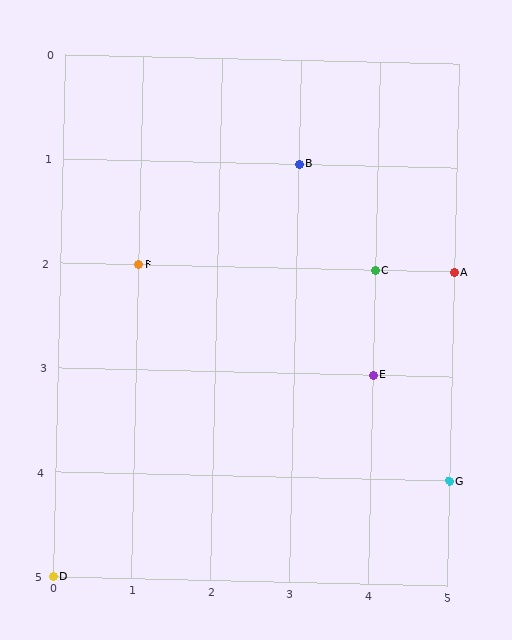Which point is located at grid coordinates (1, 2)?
Point F is at (1, 2).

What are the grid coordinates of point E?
Point E is at grid coordinates (4, 3).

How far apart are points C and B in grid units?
Points C and B are 1 column and 1 row apart (about 1.4 grid units diagonally).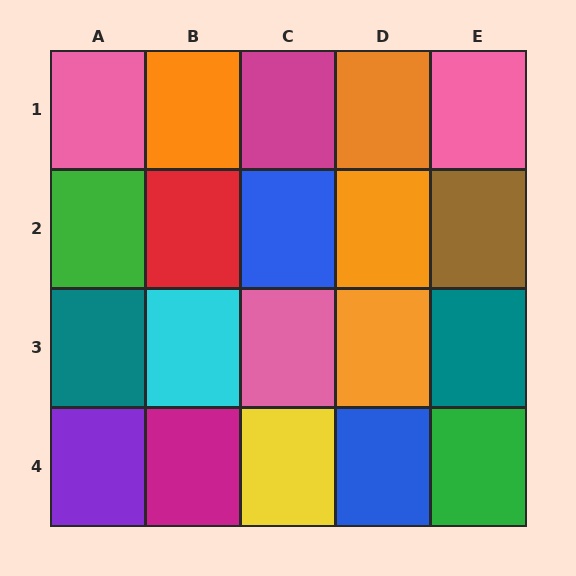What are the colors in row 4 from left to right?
Purple, magenta, yellow, blue, green.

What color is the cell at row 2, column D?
Orange.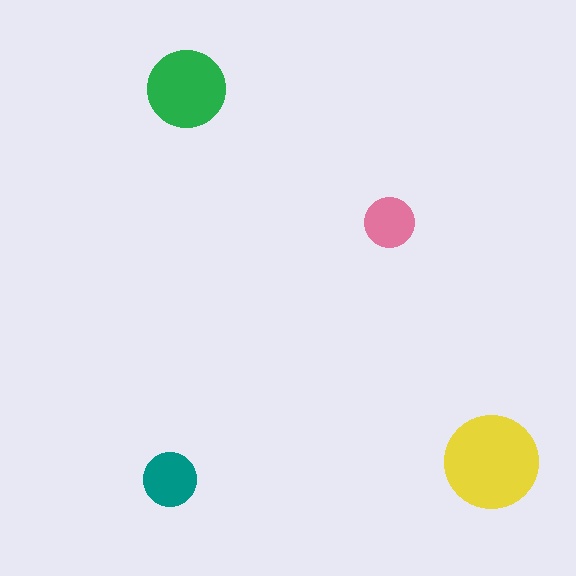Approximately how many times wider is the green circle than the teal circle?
About 1.5 times wider.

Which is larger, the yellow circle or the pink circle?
The yellow one.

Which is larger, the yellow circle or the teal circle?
The yellow one.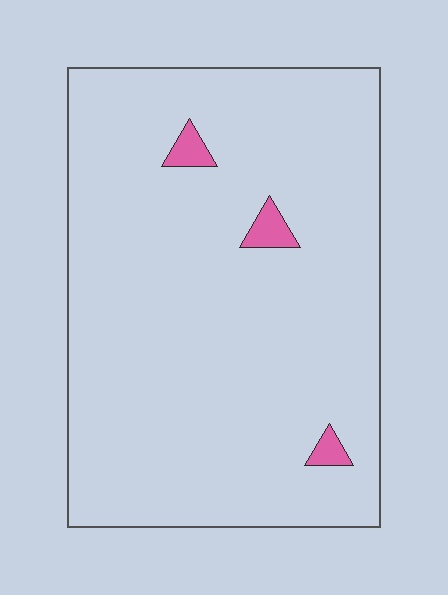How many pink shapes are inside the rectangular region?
3.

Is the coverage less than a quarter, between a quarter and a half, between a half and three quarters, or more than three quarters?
Less than a quarter.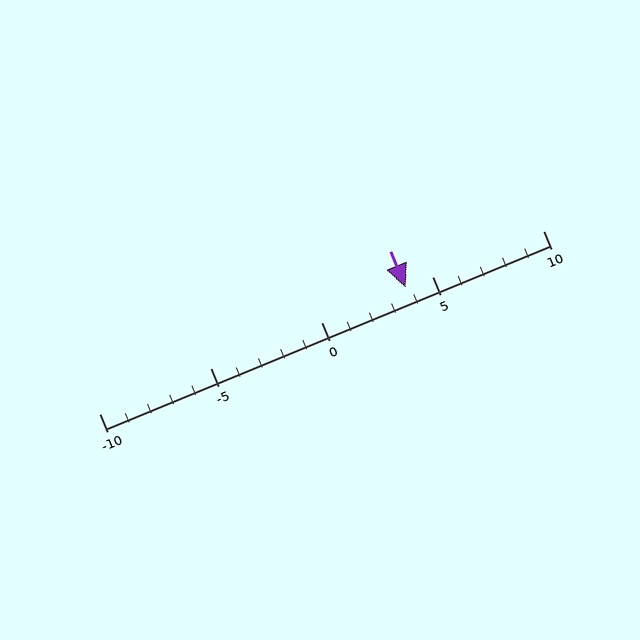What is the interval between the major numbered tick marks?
The major tick marks are spaced 5 units apart.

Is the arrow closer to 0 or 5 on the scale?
The arrow is closer to 5.